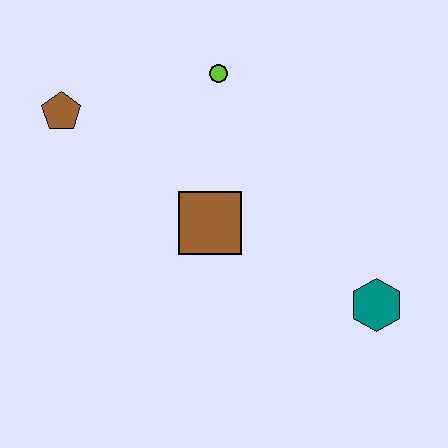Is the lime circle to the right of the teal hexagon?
No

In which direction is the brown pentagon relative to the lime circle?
The brown pentagon is to the left of the lime circle.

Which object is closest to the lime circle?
The brown square is closest to the lime circle.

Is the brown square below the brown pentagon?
Yes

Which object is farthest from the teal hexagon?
The brown pentagon is farthest from the teal hexagon.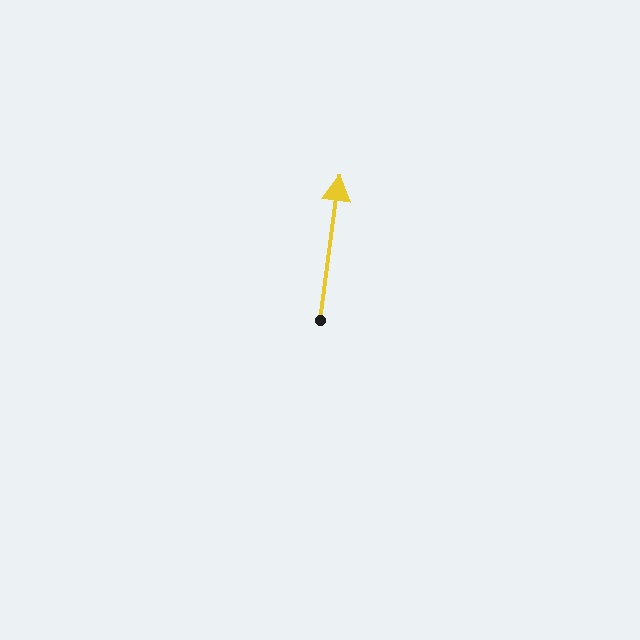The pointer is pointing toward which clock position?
Roughly 12 o'clock.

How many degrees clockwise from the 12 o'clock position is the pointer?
Approximately 8 degrees.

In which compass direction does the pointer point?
North.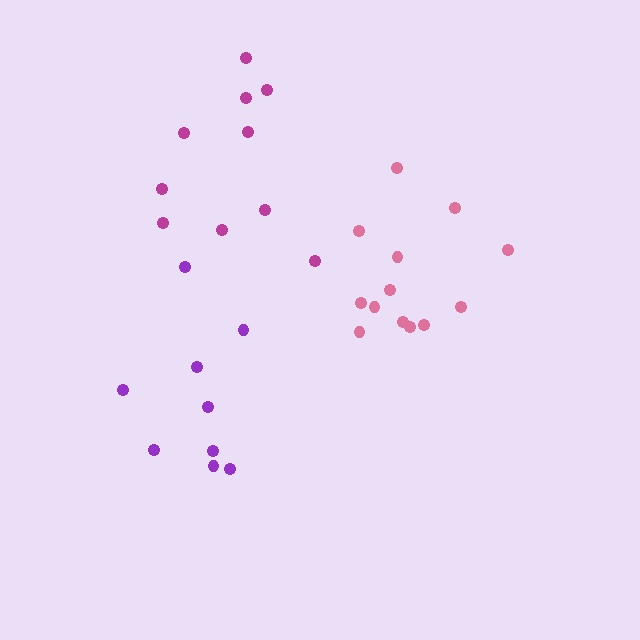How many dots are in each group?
Group 1: 9 dots, Group 2: 10 dots, Group 3: 13 dots (32 total).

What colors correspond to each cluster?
The clusters are colored: purple, magenta, pink.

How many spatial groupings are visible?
There are 3 spatial groupings.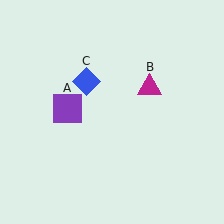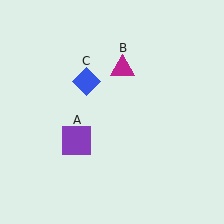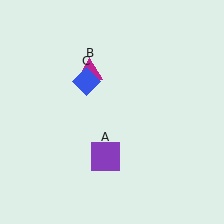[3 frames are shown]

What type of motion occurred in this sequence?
The purple square (object A), magenta triangle (object B) rotated counterclockwise around the center of the scene.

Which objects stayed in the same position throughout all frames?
Blue diamond (object C) remained stationary.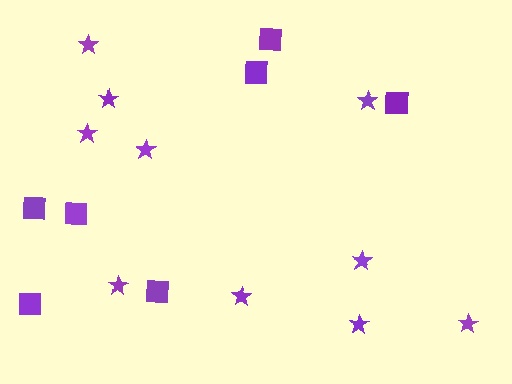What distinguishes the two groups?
There are 2 groups: one group of stars (10) and one group of squares (7).